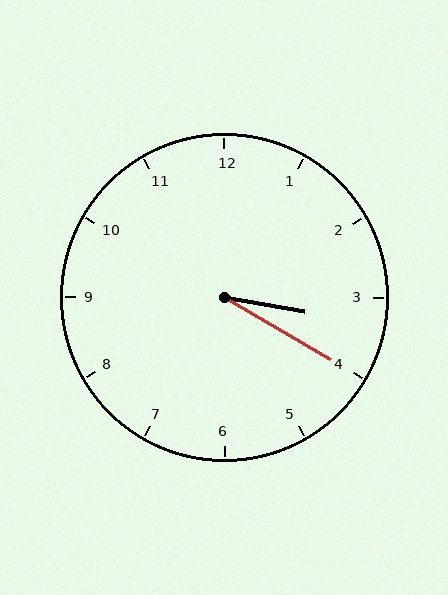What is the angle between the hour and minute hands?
Approximately 20 degrees.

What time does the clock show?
3:20.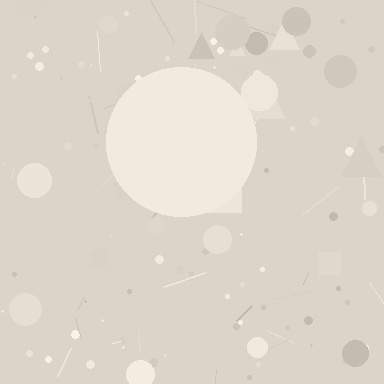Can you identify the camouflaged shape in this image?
The camouflaged shape is a circle.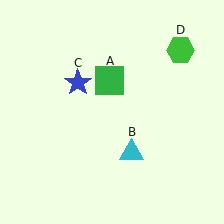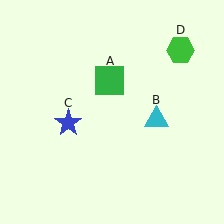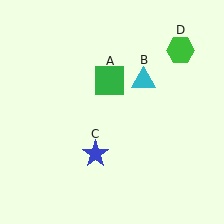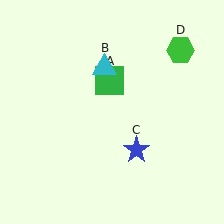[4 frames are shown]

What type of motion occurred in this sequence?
The cyan triangle (object B), blue star (object C) rotated counterclockwise around the center of the scene.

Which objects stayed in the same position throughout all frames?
Green square (object A) and green hexagon (object D) remained stationary.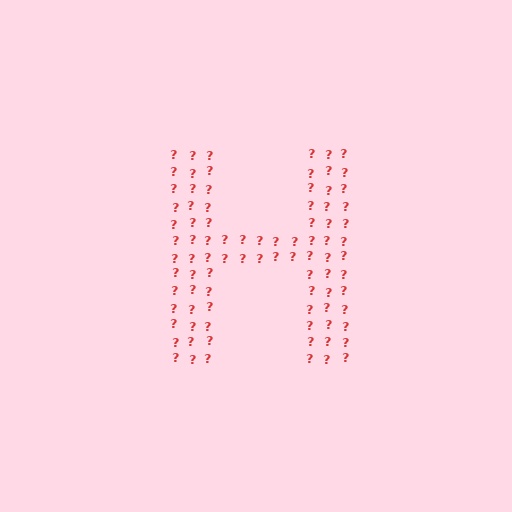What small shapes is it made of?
It is made of small question marks.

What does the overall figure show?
The overall figure shows the letter H.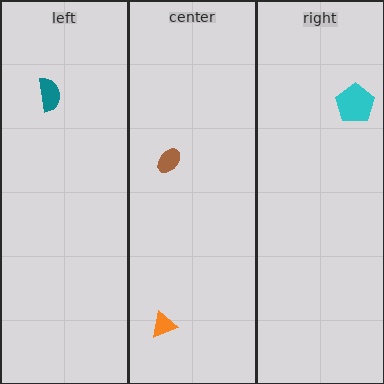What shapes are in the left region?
The teal semicircle.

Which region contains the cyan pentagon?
The right region.